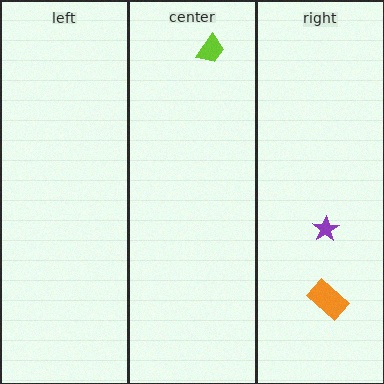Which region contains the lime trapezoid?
The center region.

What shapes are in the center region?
The lime trapezoid.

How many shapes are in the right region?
2.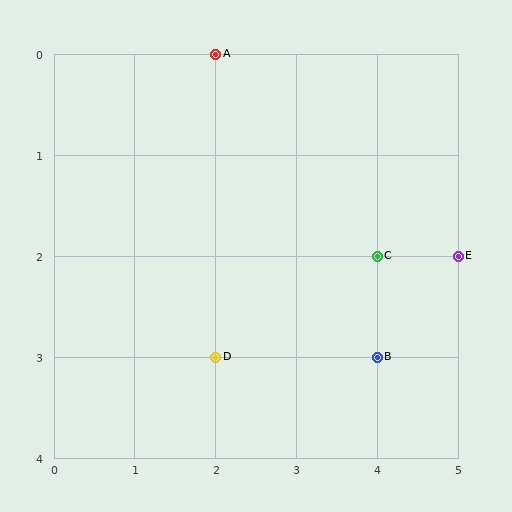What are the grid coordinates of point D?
Point D is at grid coordinates (2, 3).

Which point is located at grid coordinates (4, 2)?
Point C is at (4, 2).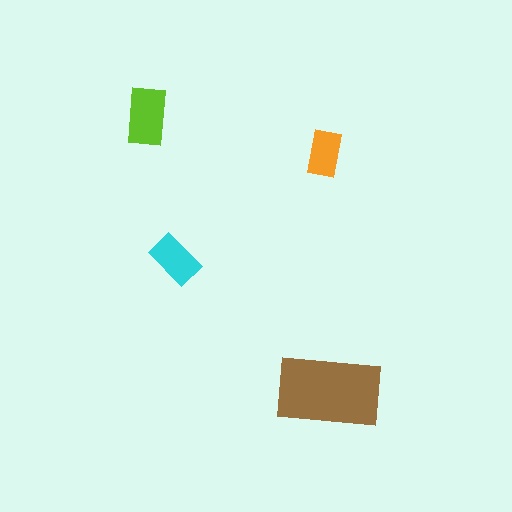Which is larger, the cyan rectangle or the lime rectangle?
The lime one.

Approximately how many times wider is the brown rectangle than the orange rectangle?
About 2.5 times wider.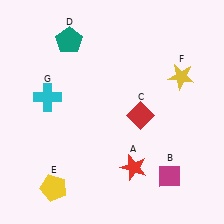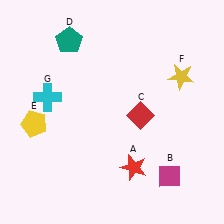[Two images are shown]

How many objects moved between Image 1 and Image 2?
1 object moved between the two images.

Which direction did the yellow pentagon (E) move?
The yellow pentagon (E) moved up.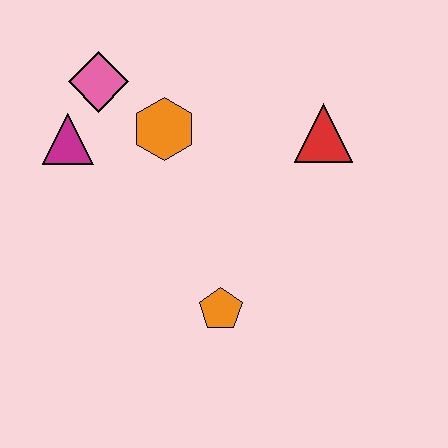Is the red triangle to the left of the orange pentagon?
No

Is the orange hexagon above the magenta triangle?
Yes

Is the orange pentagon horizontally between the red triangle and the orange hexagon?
Yes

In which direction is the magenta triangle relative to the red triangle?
The magenta triangle is to the left of the red triangle.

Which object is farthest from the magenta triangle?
The red triangle is farthest from the magenta triangle.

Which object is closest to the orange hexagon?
The pink diamond is closest to the orange hexagon.